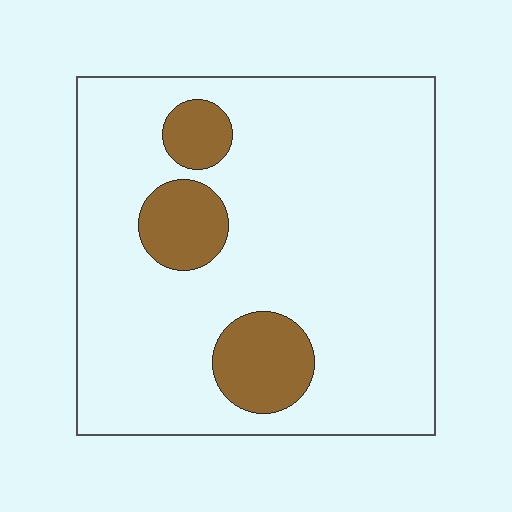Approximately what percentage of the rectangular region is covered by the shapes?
Approximately 15%.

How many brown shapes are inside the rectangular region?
3.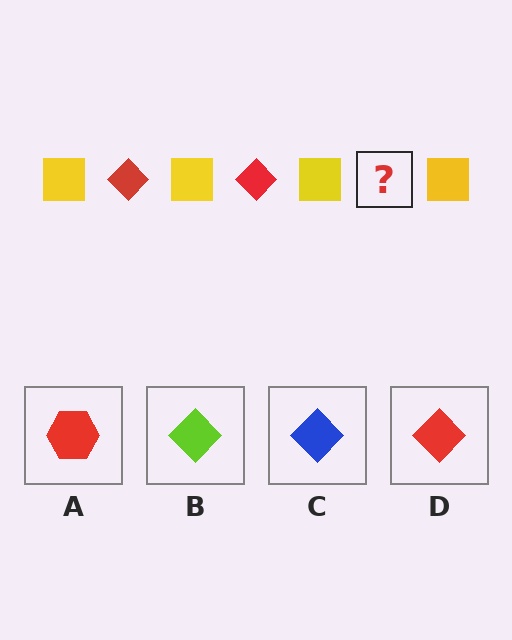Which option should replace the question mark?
Option D.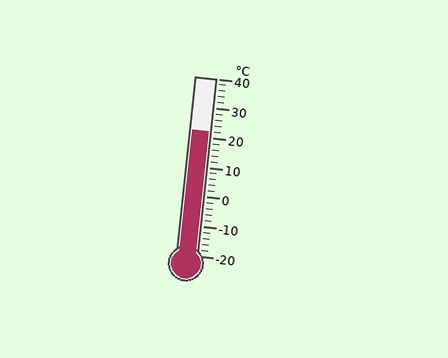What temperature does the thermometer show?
The thermometer shows approximately 22°C.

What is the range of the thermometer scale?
The thermometer scale ranges from -20°C to 40°C.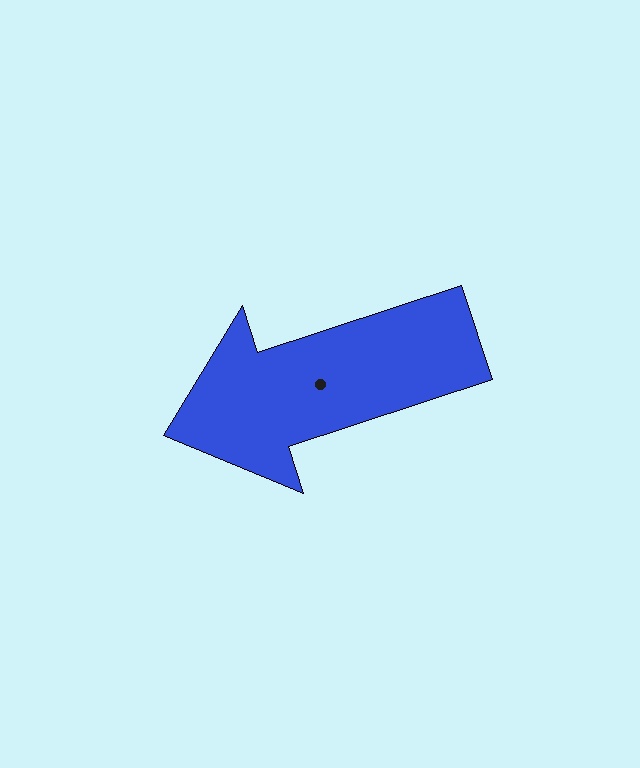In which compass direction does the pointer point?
West.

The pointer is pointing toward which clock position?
Roughly 8 o'clock.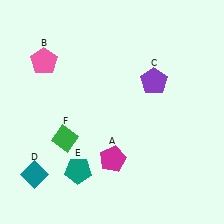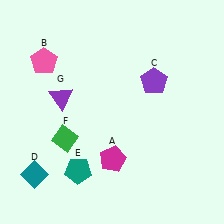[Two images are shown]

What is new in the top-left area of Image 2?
A purple triangle (G) was added in the top-left area of Image 2.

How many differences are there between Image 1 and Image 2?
There is 1 difference between the two images.